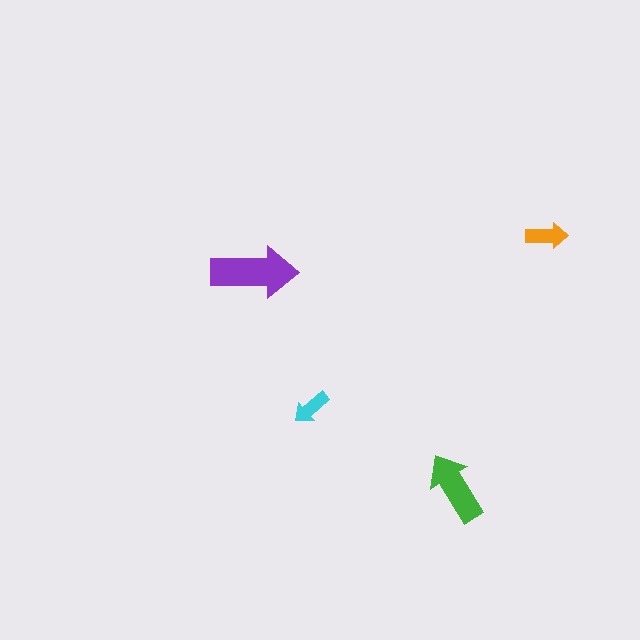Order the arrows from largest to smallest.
the purple one, the green one, the orange one, the cyan one.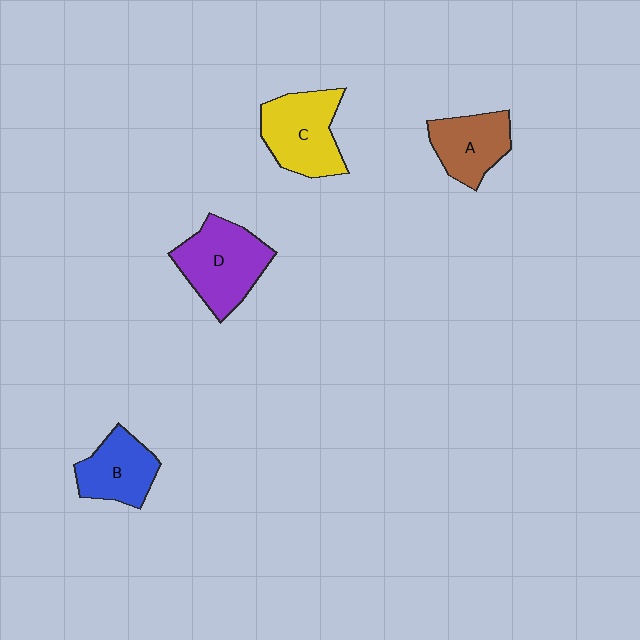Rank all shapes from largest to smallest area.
From largest to smallest: D (purple), C (yellow), B (blue), A (brown).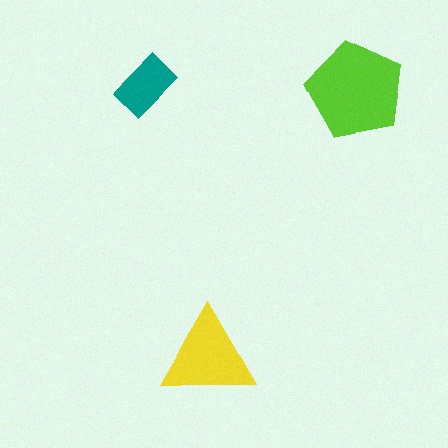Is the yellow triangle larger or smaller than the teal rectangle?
Larger.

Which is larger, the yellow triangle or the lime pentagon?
The lime pentagon.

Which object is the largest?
The lime pentagon.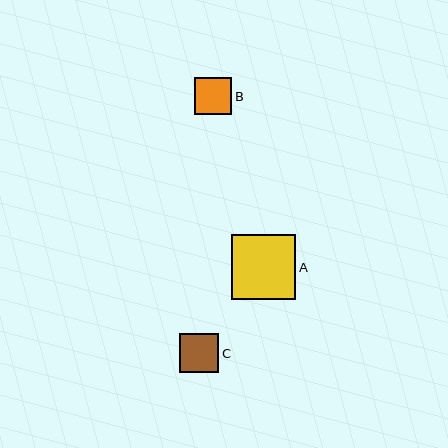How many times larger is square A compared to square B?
Square A is approximately 1.8 times the size of square B.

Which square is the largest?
Square A is the largest with a size of approximately 65 pixels.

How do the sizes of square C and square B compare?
Square C and square B are approximately the same size.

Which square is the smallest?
Square B is the smallest with a size of approximately 37 pixels.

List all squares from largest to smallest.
From largest to smallest: A, C, B.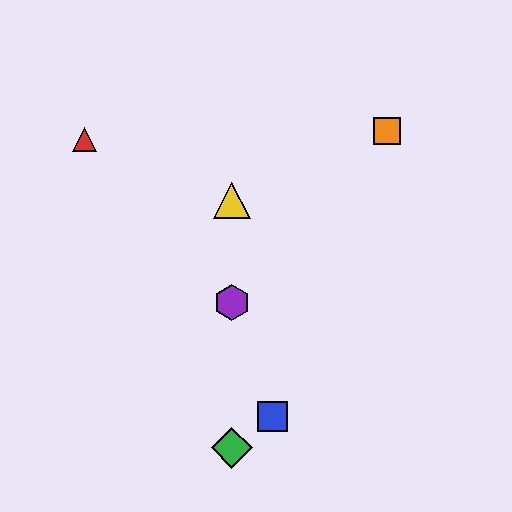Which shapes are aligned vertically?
The green diamond, the yellow triangle, the purple hexagon are aligned vertically.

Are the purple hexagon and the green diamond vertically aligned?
Yes, both are at x≈232.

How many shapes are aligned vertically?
3 shapes (the green diamond, the yellow triangle, the purple hexagon) are aligned vertically.